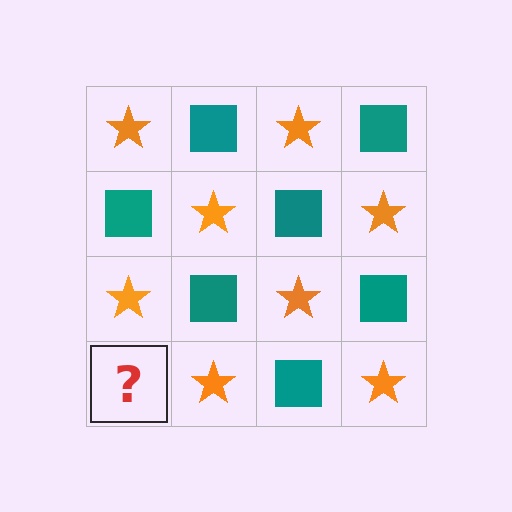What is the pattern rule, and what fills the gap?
The rule is that it alternates orange star and teal square in a checkerboard pattern. The gap should be filled with a teal square.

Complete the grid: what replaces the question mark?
The question mark should be replaced with a teal square.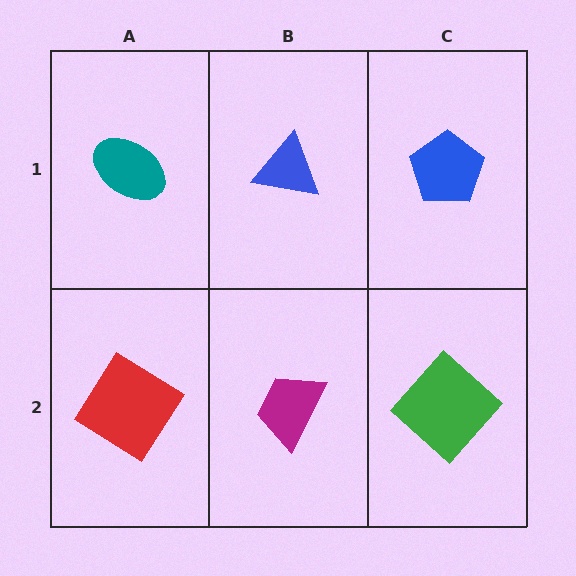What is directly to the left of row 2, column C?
A magenta trapezoid.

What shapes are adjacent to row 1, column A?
A red diamond (row 2, column A), a blue triangle (row 1, column B).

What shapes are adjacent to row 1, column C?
A green diamond (row 2, column C), a blue triangle (row 1, column B).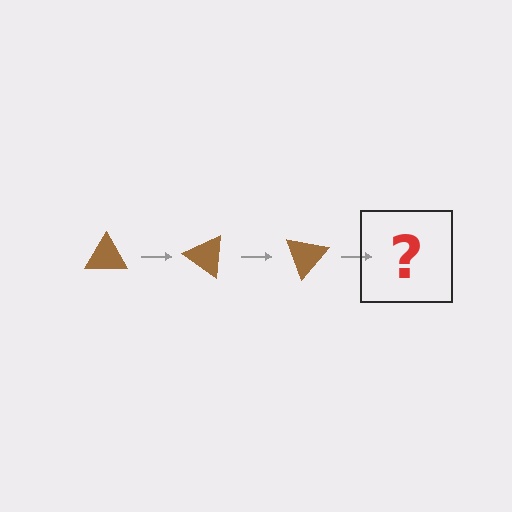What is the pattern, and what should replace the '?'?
The pattern is that the triangle rotates 35 degrees each step. The '?' should be a brown triangle rotated 105 degrees.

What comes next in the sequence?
The next element should be a brown triangle rotated 105 degrees.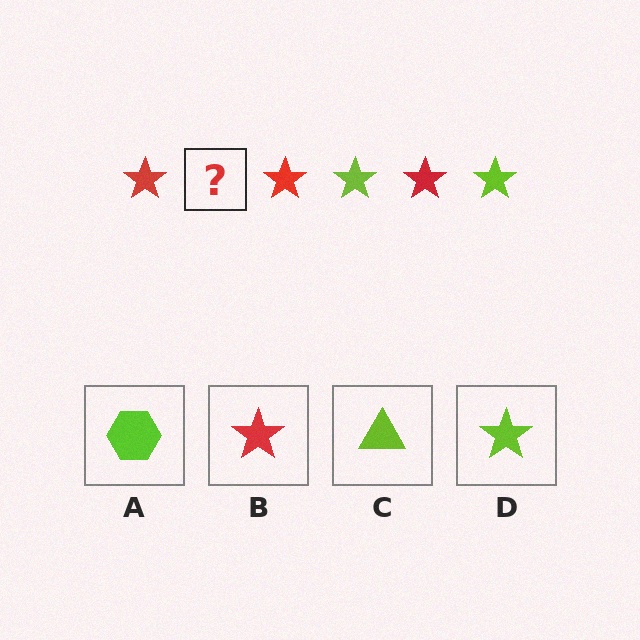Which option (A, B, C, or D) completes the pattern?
D.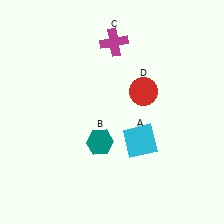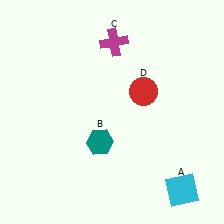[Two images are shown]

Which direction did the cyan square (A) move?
The cyan square (A) moved down.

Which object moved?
The cyan square (A) moved down.